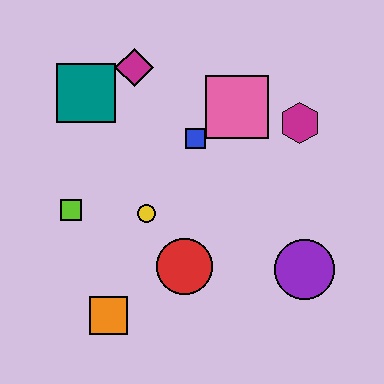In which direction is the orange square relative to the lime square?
The orange square is below the lime square.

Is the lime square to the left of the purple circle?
Yes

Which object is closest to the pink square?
The blue square is closest to the pink square.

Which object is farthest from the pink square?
The orange square is farthest from the pink square.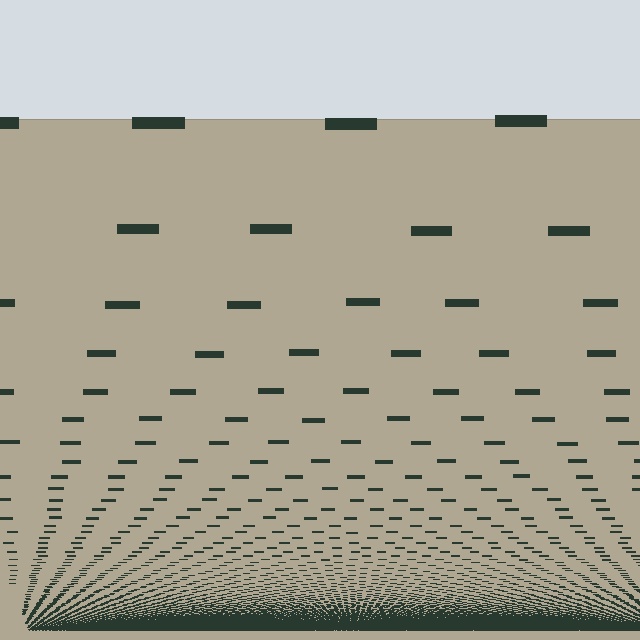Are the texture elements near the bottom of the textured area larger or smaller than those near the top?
Smaller. The gradient is inverted — elements near the bottom are smaller and denser.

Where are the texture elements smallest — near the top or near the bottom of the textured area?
Near the bottom.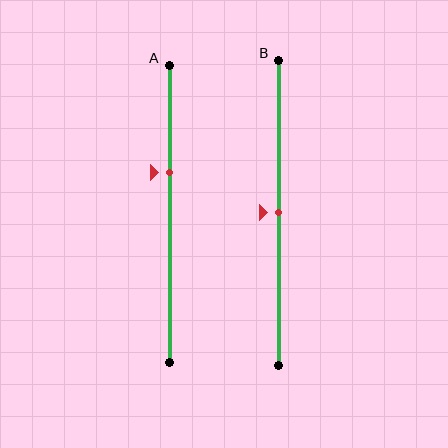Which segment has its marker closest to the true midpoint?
Segment B has its marker closest to the true midpoint.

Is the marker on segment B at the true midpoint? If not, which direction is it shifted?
Yes, the marker on segment B is at the true midpoint.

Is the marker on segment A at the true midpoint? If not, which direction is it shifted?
No, the marker on segment A is shifted upward by about 14% of the segment length.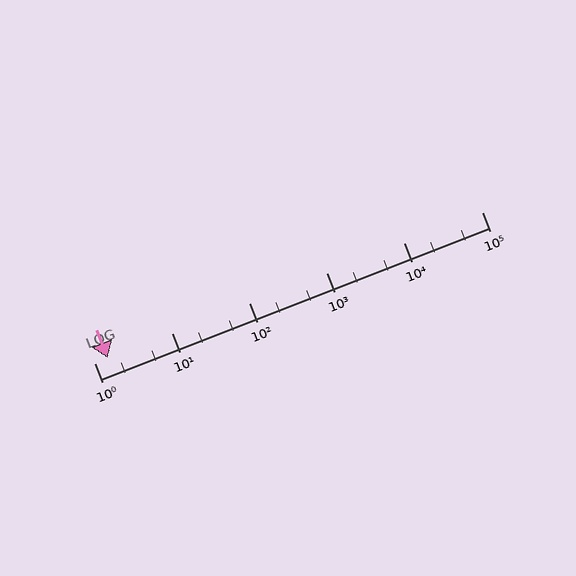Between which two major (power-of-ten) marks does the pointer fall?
The pointer is between 1 and 10.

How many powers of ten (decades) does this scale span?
The scale spans 5 decades, from 1 to 100000.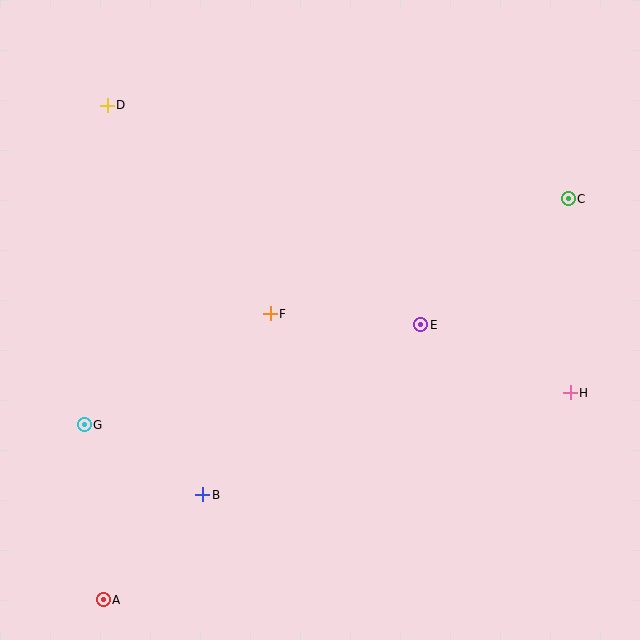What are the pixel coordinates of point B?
Point B is at (203, 495).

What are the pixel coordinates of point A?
Point A is at (103, 600).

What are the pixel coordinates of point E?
Point E is at (421, 325).